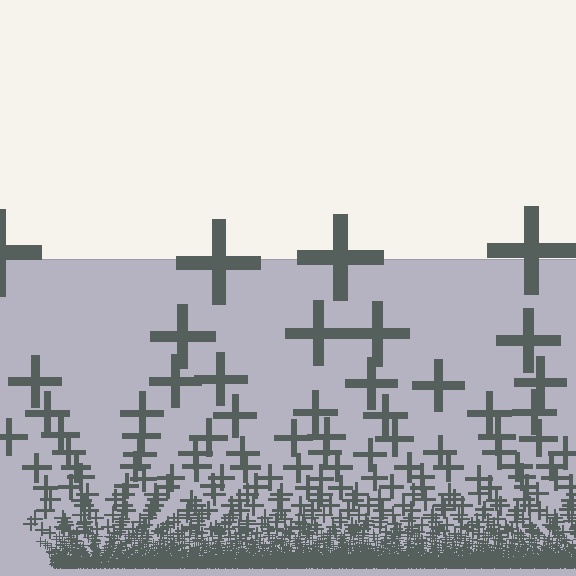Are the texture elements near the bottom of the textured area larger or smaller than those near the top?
Smaller. The gradient is inverted — elements near the bottom are smaller and denser.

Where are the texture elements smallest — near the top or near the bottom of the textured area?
Near the bottom.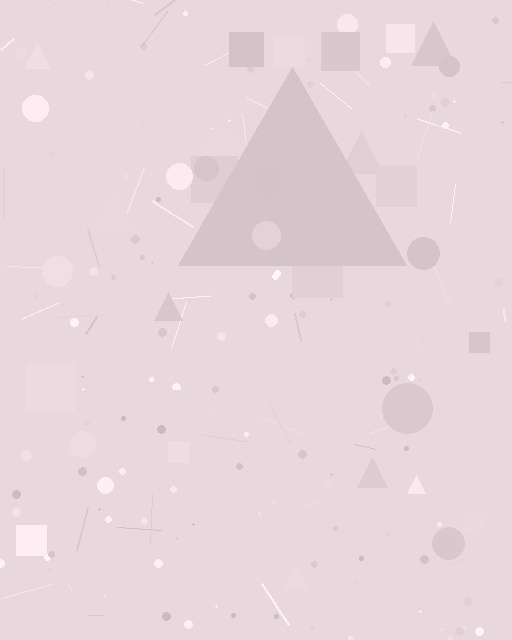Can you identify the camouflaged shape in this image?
The camouflaged shape is a triangle.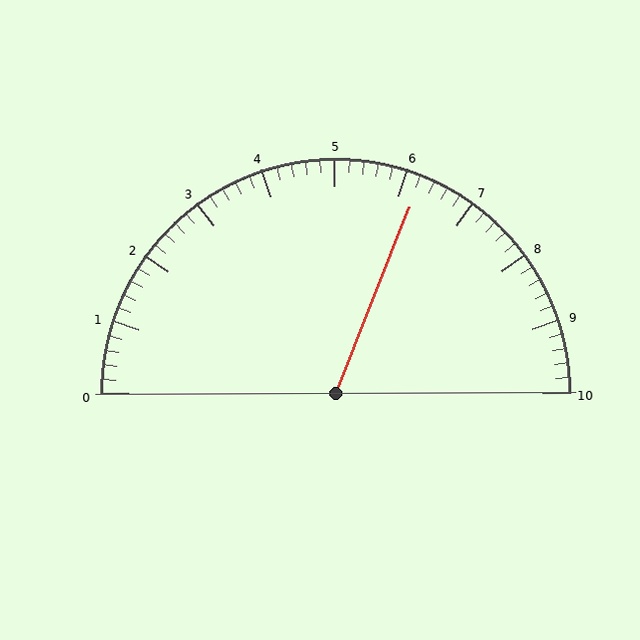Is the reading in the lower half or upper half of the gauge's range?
The reading is in the upper half of the range (0 to 10).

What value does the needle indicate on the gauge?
The needle indicates approximately 6.2.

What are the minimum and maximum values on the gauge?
The gauge ranges from 0 to 10.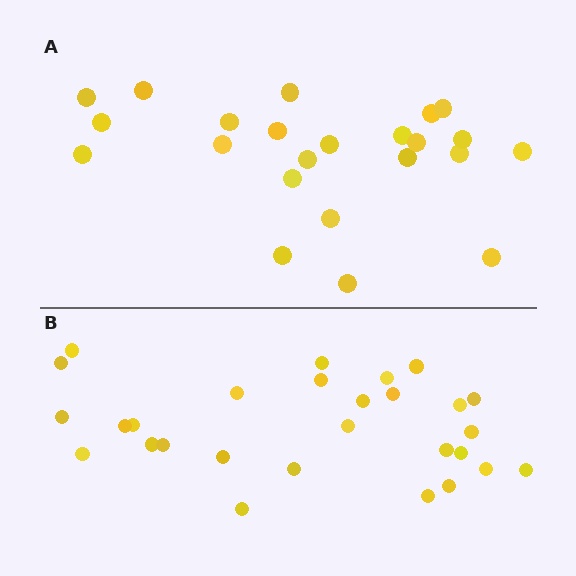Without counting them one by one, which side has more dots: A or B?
Region B (the bottom region) has more dots.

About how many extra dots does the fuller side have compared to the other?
Region B has about 5 more dots than region A.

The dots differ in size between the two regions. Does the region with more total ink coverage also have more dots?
No. Region A has more total ink coverage because its dots are larger, but region B actually contains more individual dots. Total area can be misleading — the number of items is what matters here.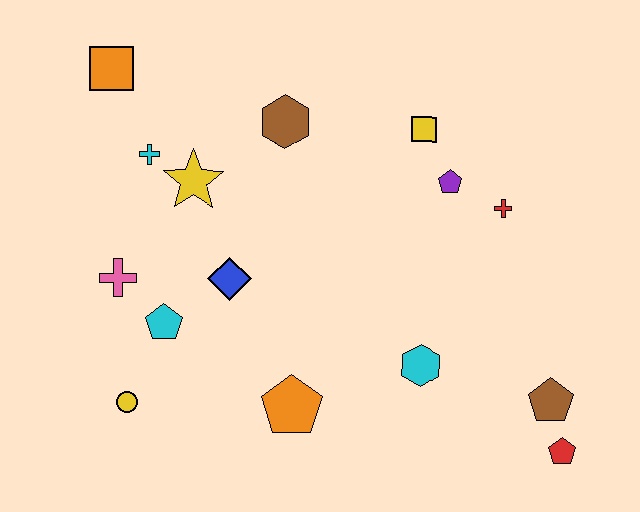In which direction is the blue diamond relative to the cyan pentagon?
The blue diamond is to the right of the cyan pentagon.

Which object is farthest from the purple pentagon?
The yellow circle is farthest from the purple pentagon.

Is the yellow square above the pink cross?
Yes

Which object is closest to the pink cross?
The cyan pentagon is closest to the pink cross.